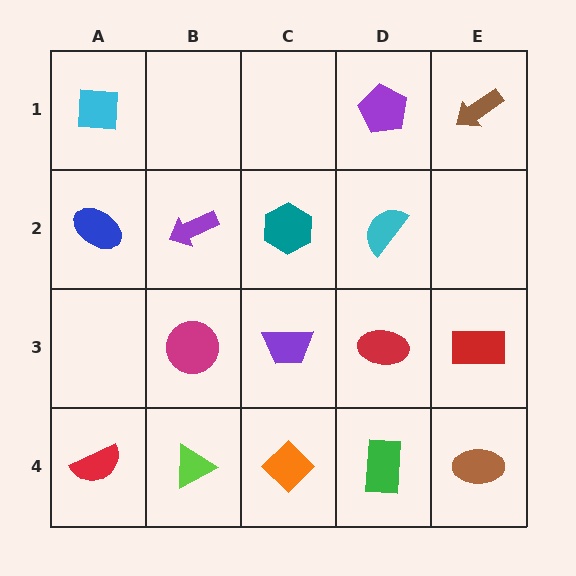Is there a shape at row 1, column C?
No, that cell is empty.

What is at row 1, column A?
A cyan square.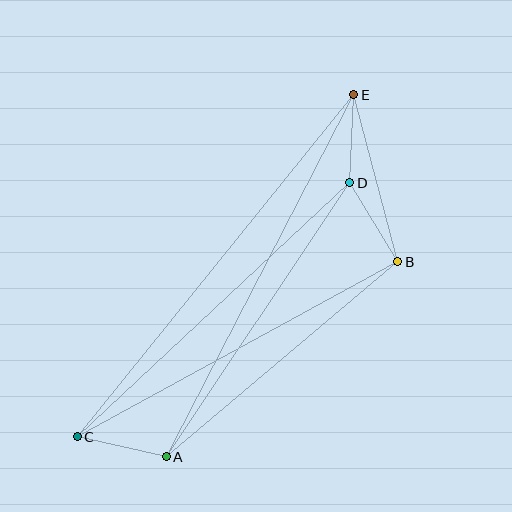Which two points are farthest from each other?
Points C and E are farthest from each other.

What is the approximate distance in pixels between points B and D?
The distance between B and D is approximately 92 pixels.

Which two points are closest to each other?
Points D and E are closest to each other.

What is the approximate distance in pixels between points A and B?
The distance between A and B is approximately 303 pixels.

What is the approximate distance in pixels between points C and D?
The distance between C and D is approximately 373 pixels.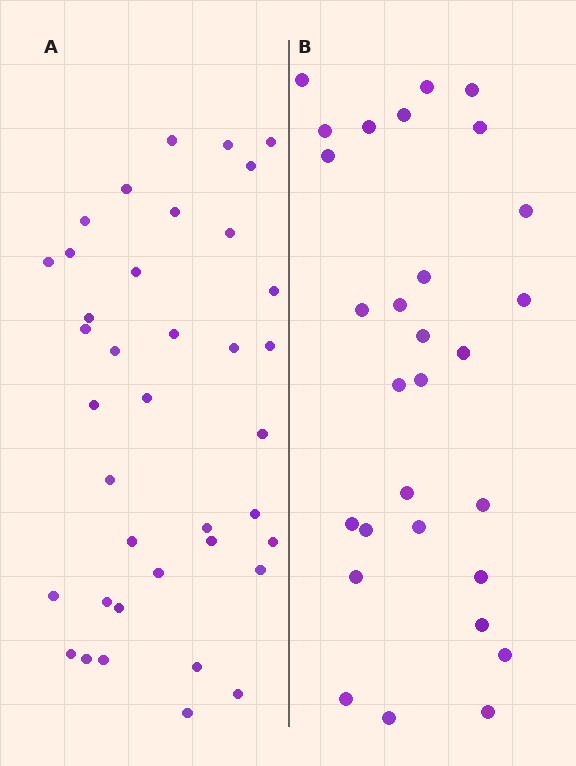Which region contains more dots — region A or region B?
Region A (the left region) has more dots.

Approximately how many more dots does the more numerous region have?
Region A has roughly 8 or so more dots than region B.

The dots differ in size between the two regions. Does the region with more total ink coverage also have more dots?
No. Region B has more total ink coverage because its dots are larger, but region A actually contains more individual dots. Total area can be misleading — the number of items is what matters here.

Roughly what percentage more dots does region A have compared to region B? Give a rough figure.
About 30% more.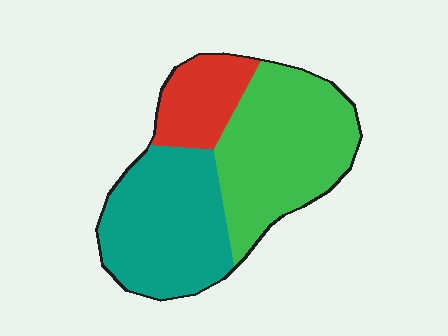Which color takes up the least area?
Red, at roughly 15%.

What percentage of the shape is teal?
Teal takes up about two fifths (2/5) of the shape.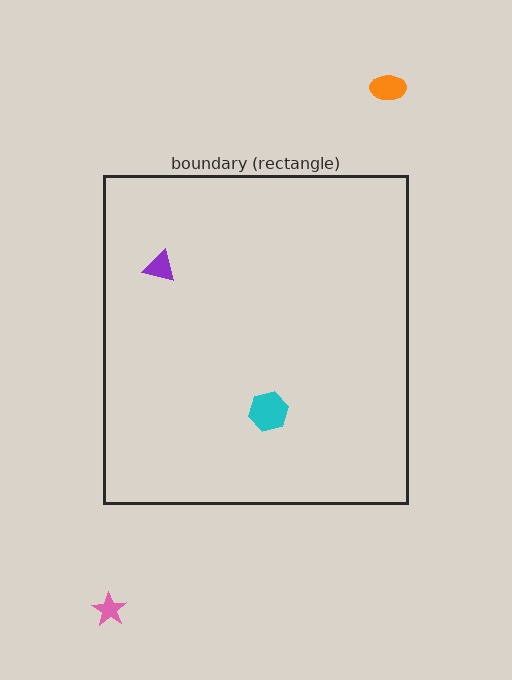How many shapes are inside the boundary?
2 inside, 2 outside.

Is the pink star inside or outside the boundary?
Outside.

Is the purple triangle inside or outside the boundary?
Inside.